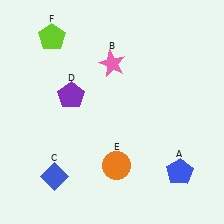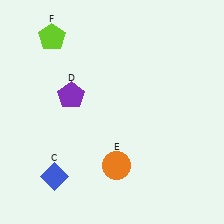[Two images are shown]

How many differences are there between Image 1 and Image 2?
There are 2 differences between the two images.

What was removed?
The blue pentagon (A), the pink star (B) were removed in Image 2.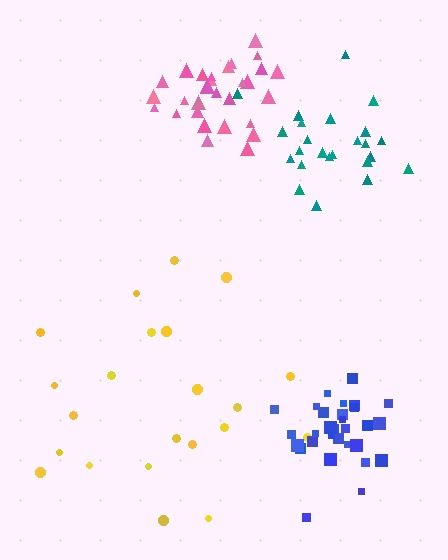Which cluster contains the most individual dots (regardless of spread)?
Pink (30).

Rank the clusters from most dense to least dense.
pink, blue, teal, yellow.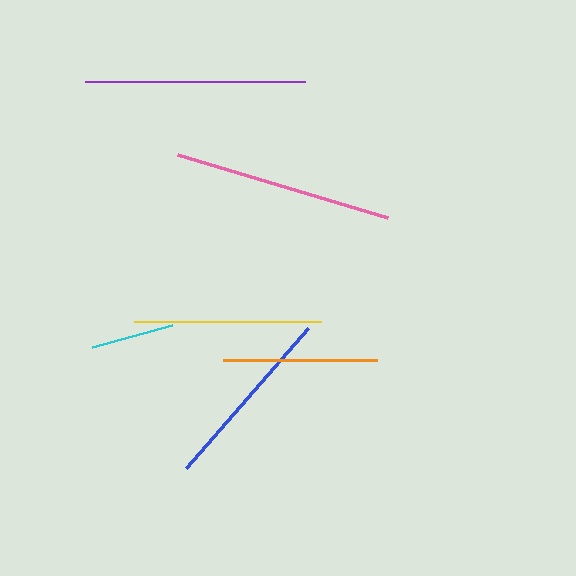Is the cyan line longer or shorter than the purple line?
The purple line is longer than the cyan line.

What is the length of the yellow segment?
The yellow segment is approximately 187 pixels long.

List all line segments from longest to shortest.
From longest to shortest: purple, pink, yellow, blue, orange, cyan.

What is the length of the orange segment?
The orange segment is approximately 154 pixels long.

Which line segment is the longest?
The purple line is the longest at approximately 220 pixels.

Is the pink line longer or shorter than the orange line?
The pink line is longer than the orange line.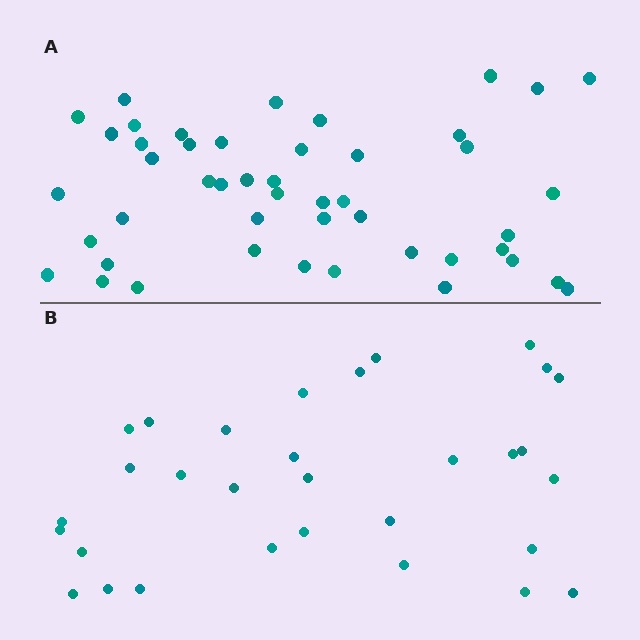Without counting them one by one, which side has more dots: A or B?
Region A (the top region) has more dots.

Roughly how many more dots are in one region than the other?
Region A has approximately 15 more dots than region B.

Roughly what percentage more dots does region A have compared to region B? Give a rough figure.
About 50% more.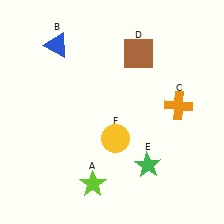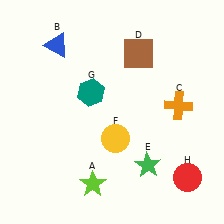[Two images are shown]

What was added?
A teal hexagon (G), a red circle (H) were added in Image 2.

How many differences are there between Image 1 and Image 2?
There are 2 differences between the two images.